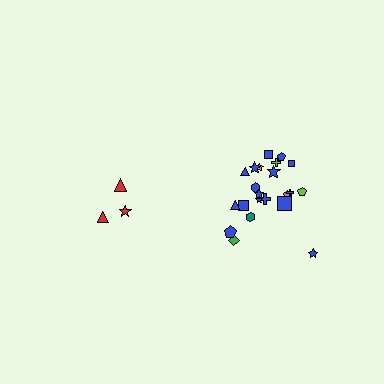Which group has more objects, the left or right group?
The right group.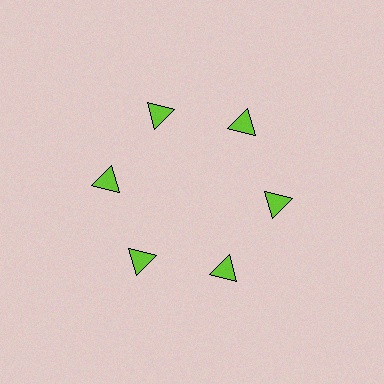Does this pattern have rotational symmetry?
Yes, this pattern has 6-fold rotational symmetry. It looks the same after rotating 60 degrees around the center.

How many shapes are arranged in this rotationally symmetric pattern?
There are 6 shapes, arranged in 6 groups of 1.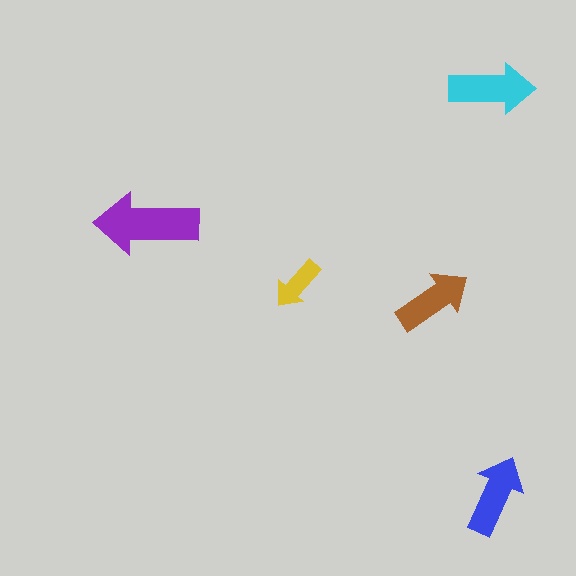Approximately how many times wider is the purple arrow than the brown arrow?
About 1.5 times wider.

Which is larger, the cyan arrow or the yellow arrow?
The cyan one.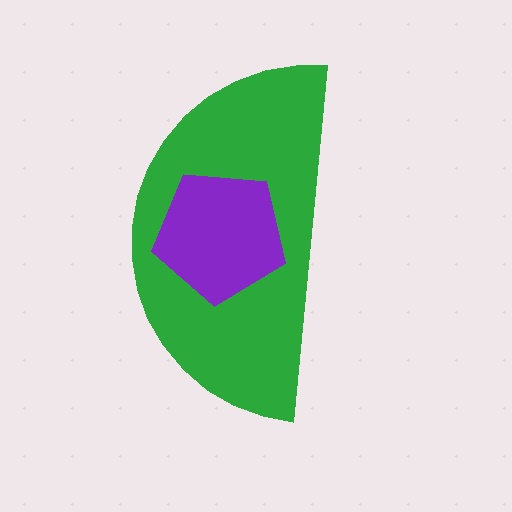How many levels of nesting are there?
2.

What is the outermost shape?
The green semicircle.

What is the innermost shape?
The purple pentagon.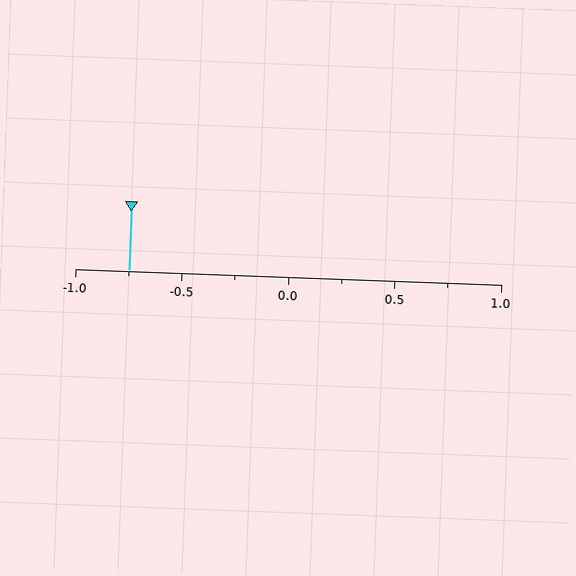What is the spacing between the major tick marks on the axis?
The major ticks are spaced 0.5 apart.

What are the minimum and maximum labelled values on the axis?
The axis runs from -1.0 to 1.0.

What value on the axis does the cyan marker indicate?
The marker indicates approximately -0.75.